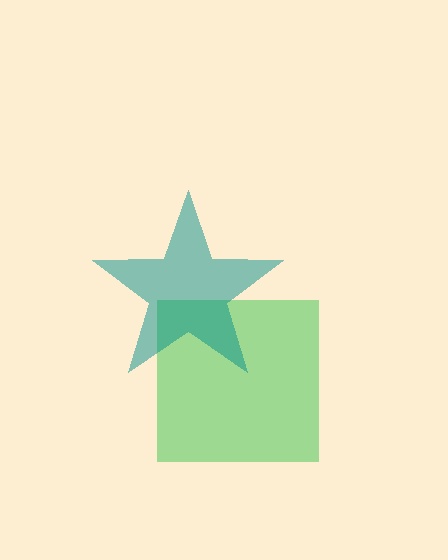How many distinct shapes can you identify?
There are 2 distinct shapes: a green square, a teal star.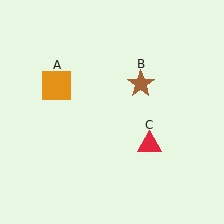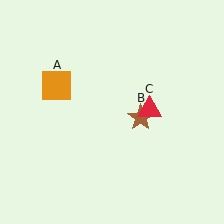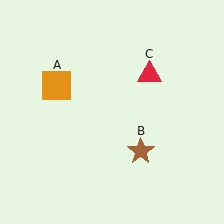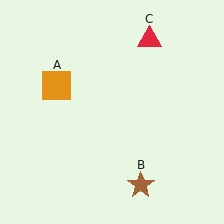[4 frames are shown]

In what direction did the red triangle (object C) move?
The red triangle (object C) moved up.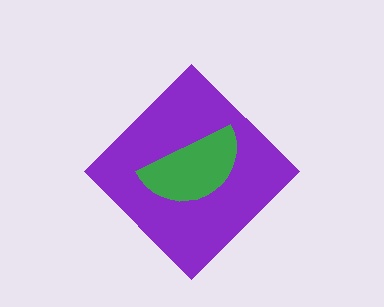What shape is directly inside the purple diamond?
The green semicircle.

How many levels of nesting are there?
2.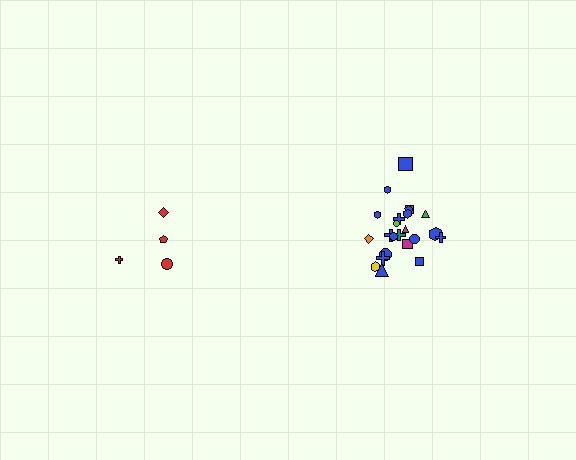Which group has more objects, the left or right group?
The right group.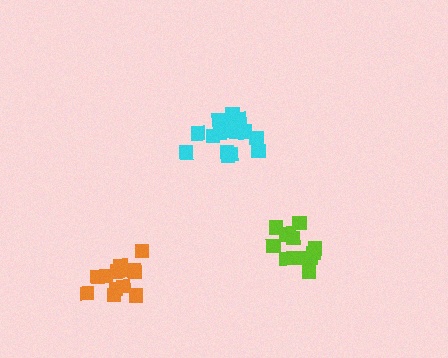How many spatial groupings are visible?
There are 3 spatial groupings.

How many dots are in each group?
Group 1: 18 dots, Group 2: 12 dots, Group 3: 13 dots (43 total).